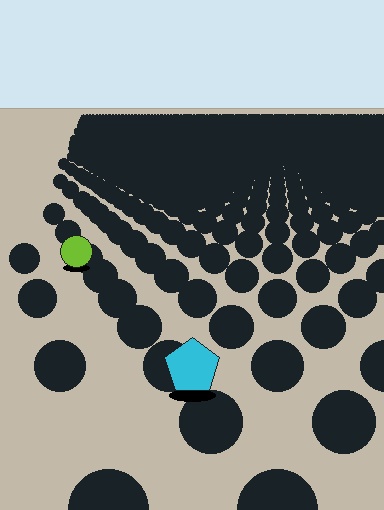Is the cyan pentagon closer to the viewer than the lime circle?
Yes. The cyan pentagon is closer — you can tell from the texture gradient: the ground texture is coarser near it.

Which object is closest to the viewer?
The cyan pentagon is closest. The texture marks near it are larger and more spread out.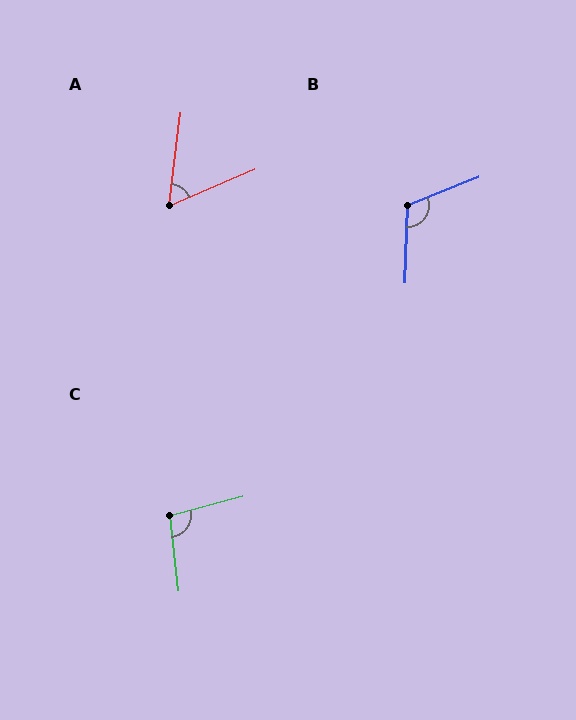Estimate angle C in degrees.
Approximately 98 degrees.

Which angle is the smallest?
A, at approximately 60 degrees.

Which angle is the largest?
B, at approximately 113 degrees.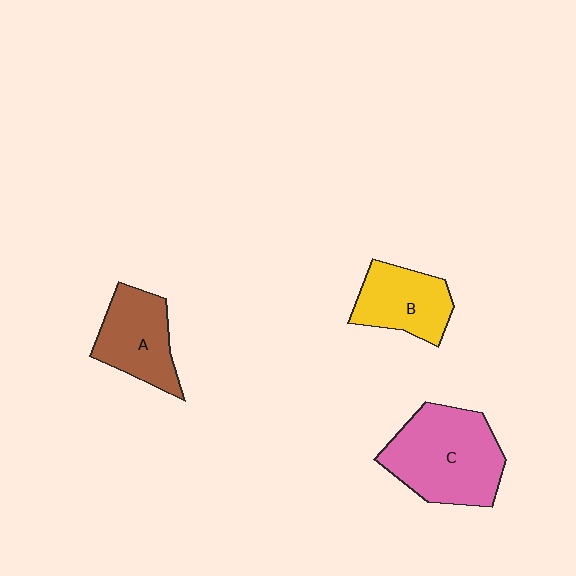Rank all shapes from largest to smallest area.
From largest to smallest: C (pink), A (brown), B (yellow).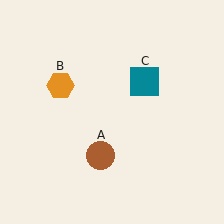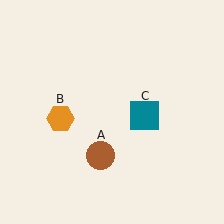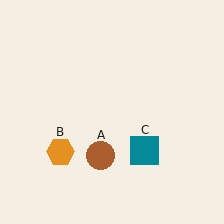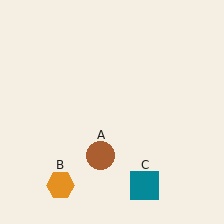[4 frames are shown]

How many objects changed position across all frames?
2 objects changed position: orange hexagon (object B), teal square (object C).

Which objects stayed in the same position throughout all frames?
Brown circle (object A) remained stationary.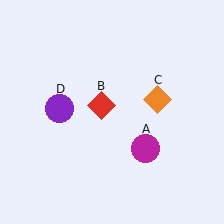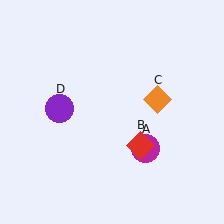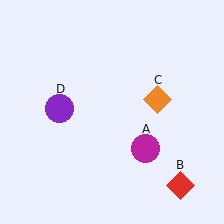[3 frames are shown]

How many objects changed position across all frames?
1 object changed position: red diamond (object B).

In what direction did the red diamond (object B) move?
The red diamond (object B) moved down and to the right.